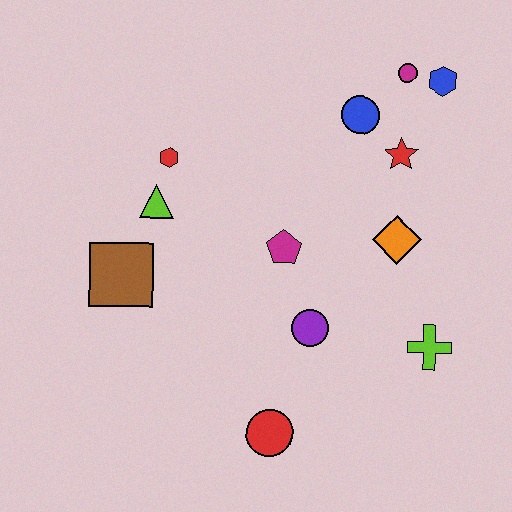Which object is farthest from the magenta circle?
The red circle is farthest from the magenta circle.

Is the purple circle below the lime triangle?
Yes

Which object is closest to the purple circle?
The magenta pentagon is closest to the purple circle.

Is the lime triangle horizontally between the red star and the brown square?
Yes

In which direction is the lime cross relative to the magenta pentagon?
The lime cross is to the right of the magenta pentagon.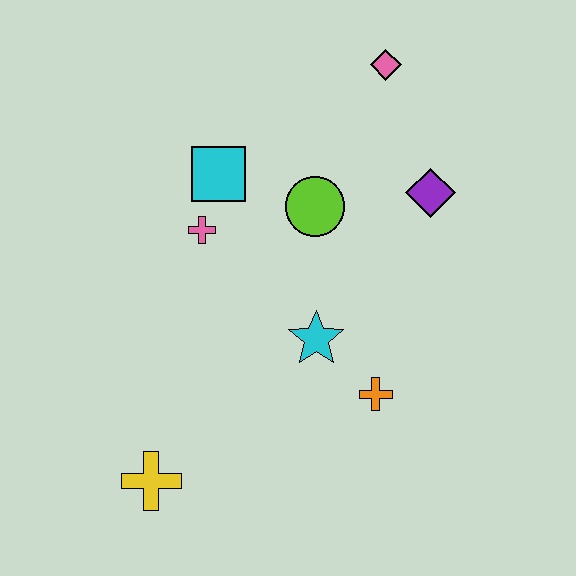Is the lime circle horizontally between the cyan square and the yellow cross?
No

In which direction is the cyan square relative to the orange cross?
The cyan square is above the orange cross.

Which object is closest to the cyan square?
The pink cross is closest to the cyan square.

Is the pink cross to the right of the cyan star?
No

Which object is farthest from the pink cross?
The yellow cross is farthest from the pink cross.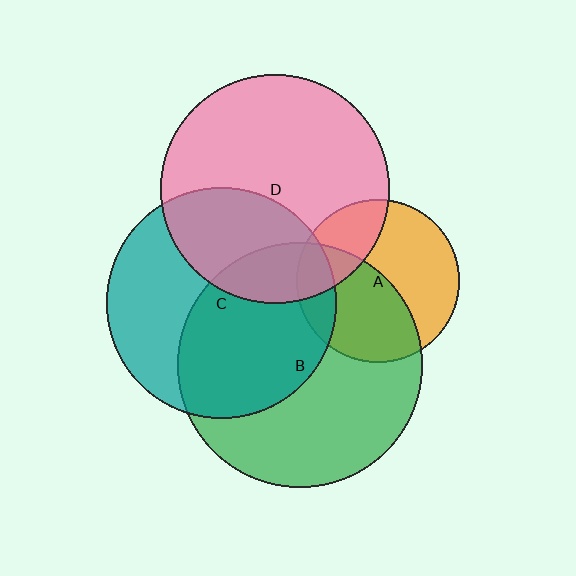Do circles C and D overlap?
Yes.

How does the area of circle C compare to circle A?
Approximately 2.0 times.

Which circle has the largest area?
Circle B (green).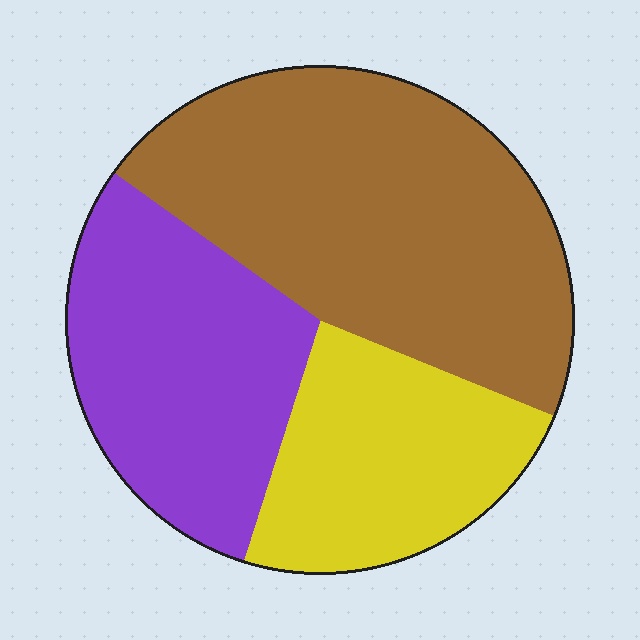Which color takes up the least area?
Yellow, at roughly 25%.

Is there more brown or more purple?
Brown.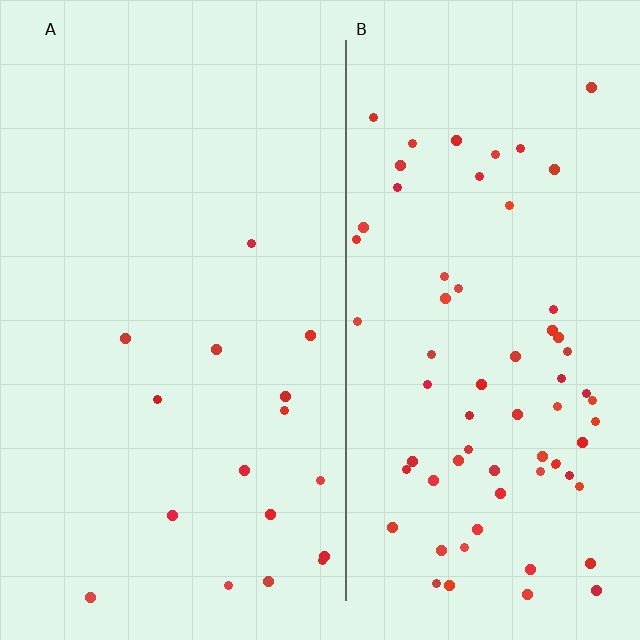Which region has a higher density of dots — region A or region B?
B (the right).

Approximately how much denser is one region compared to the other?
Approximately 4.3× — region B over region A.